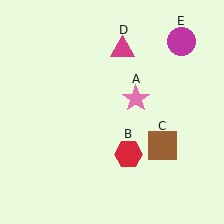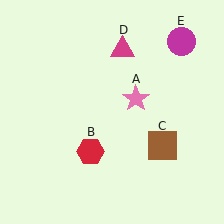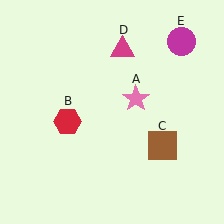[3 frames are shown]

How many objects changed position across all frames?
1 object changed position: red hexagon (object B).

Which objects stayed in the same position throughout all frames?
Pink star (object A) and brown square (object C) and magenta triangle (object D) and magenta circle (object E) remained stationary.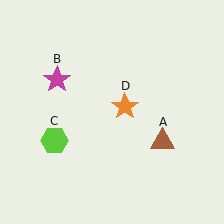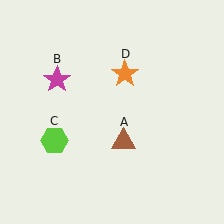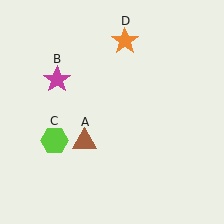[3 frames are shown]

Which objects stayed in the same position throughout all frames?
Magenta star (object B) and lime hexagon (object C) remained stationary.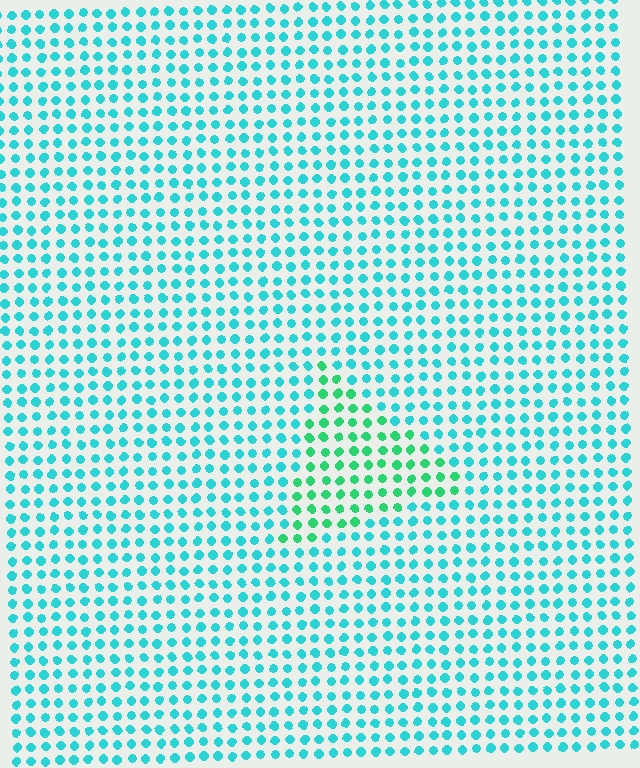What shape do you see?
I see a triangle.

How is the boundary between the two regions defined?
The boundary is defined purely by a slight shift in hue (about 35 degrees). Spacing, size, and orientation are identical on both sides.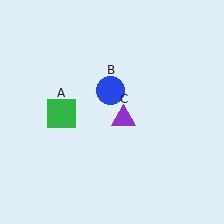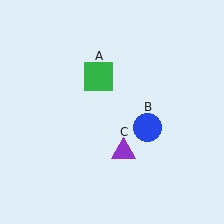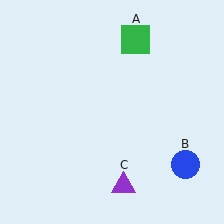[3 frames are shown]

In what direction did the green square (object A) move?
The green square (object A) moved up and to the right.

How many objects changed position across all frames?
3 objects changed position: green square (object A), blue circle (object B), purple triangle (object C).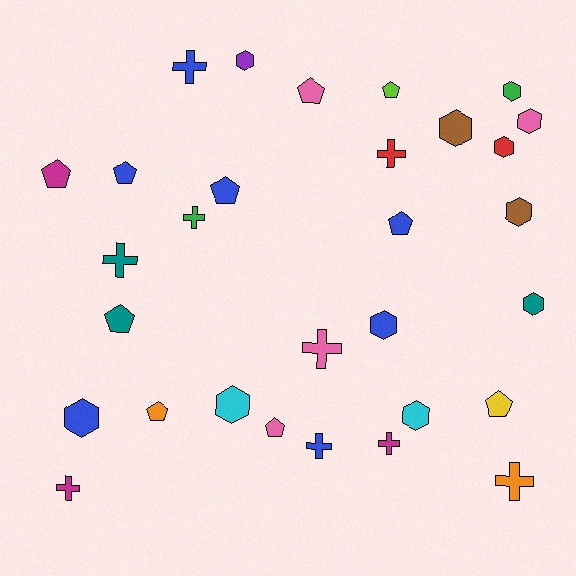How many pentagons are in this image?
There are 10 pentagons.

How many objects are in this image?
There are 30 objects.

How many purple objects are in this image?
There is 1 purple object.